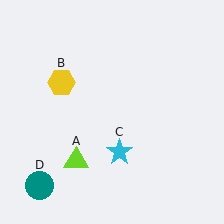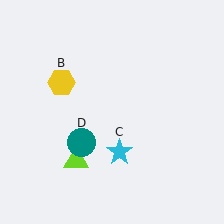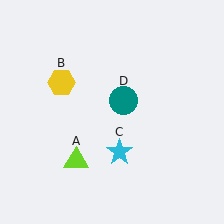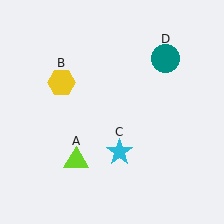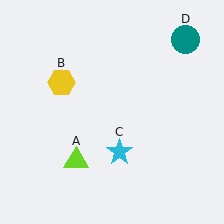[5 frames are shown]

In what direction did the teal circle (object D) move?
The teal circle (object D) moved up and to the right.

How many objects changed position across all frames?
1 object changed position: teal circle (object D).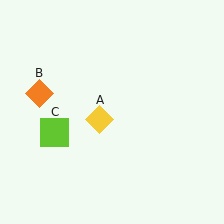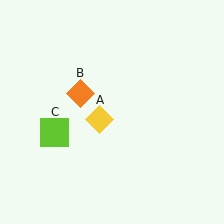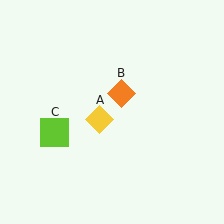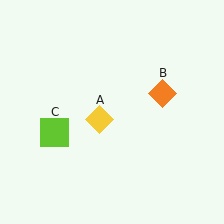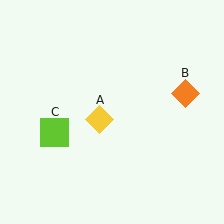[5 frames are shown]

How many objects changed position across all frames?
1 object changed position: orange diamond (object B).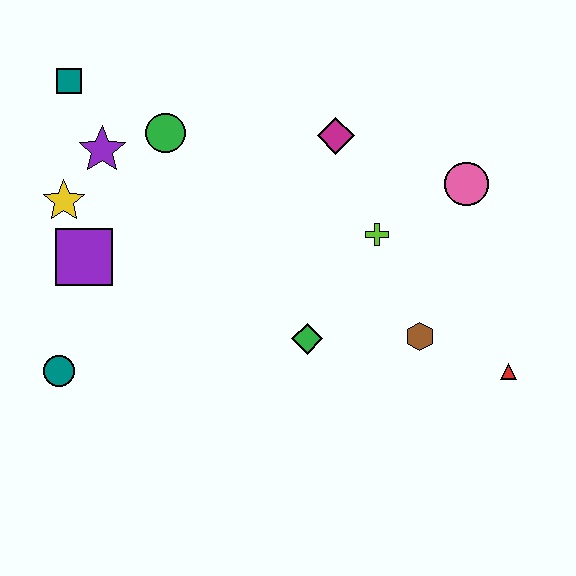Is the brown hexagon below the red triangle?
No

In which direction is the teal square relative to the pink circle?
The teal square is to the left of the pink circle.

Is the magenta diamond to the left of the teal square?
No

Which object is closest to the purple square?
The yellow star is closest to the purple square.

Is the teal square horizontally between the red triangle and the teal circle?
Yes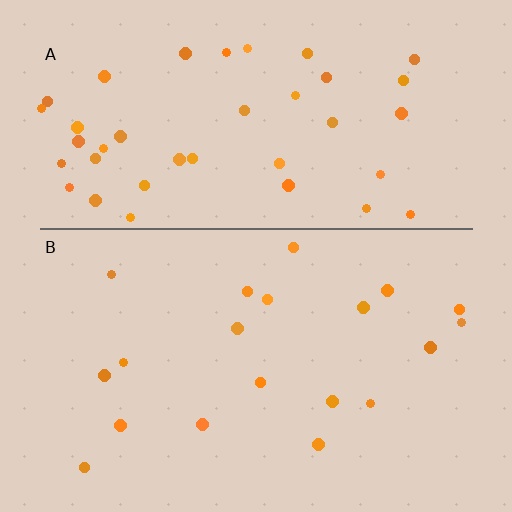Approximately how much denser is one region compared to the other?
Approximately 2.1× — region A over region B.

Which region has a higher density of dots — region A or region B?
A (the top).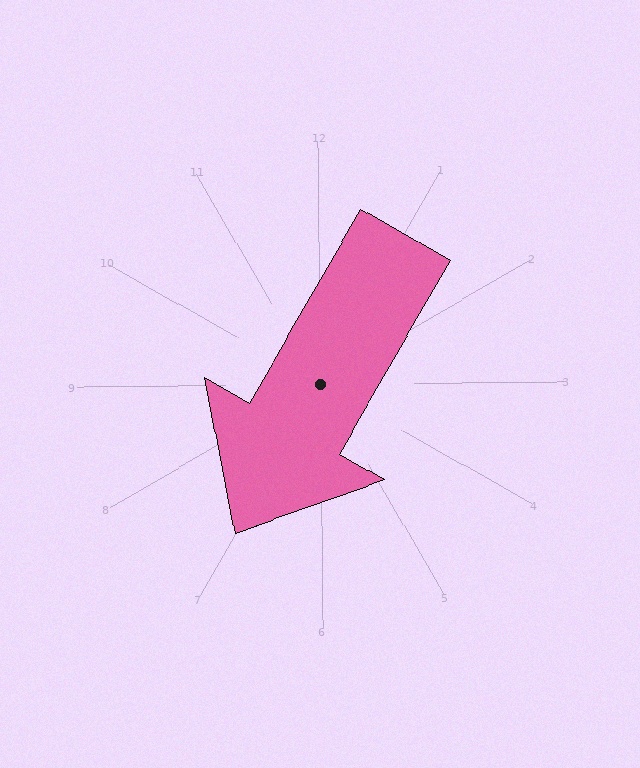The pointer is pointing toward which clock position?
Roughly 7 o'clock.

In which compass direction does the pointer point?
Southwest.